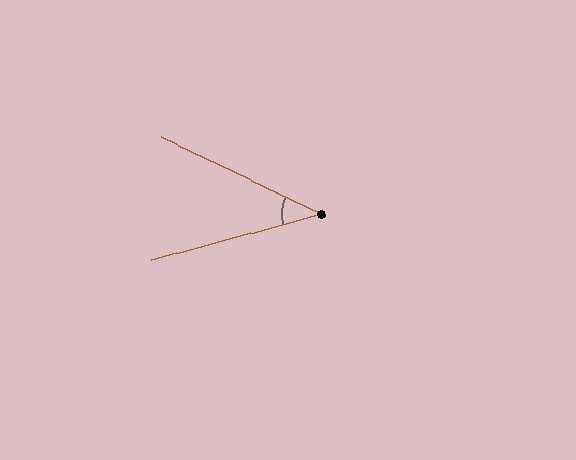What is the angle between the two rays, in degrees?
Approximately 41 degrees.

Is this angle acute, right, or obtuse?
It is acute.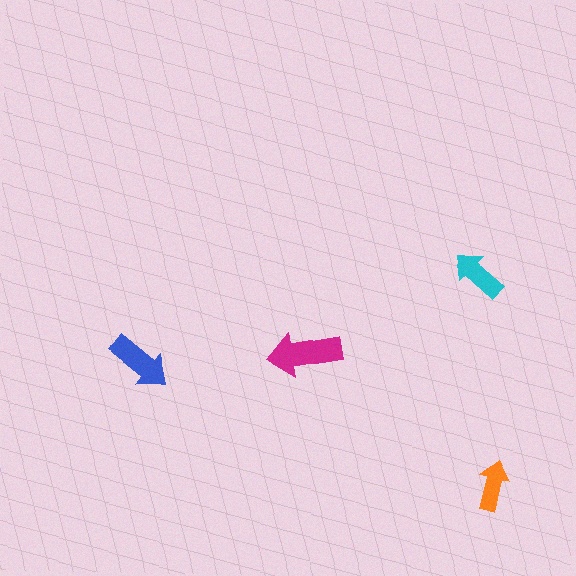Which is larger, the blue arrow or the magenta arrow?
The magenta one.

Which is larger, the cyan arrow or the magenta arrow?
The magenta one.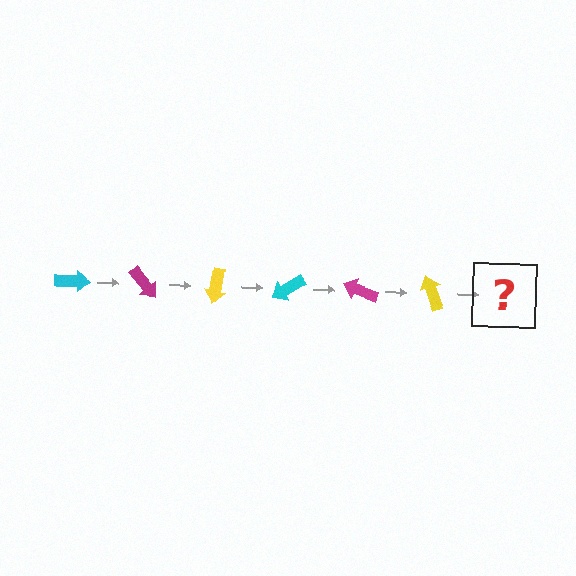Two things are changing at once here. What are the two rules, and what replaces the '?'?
The two rules are that it rotates 50 degrees each step and the color cycles through cyan, magenta, and yellow. The '?' should be a cyan arrow, rotated 300 degrees from the start.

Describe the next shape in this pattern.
It should be a cyan arrow, rotated 300 degrees from the start.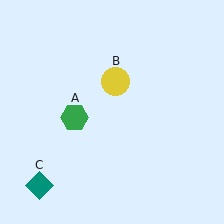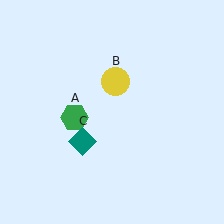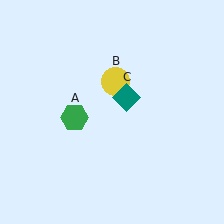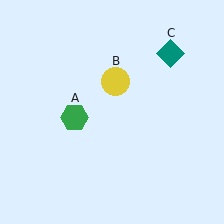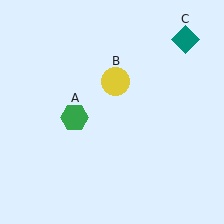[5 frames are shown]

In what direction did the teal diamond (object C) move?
The teal diamond (object C) moved up and to the right.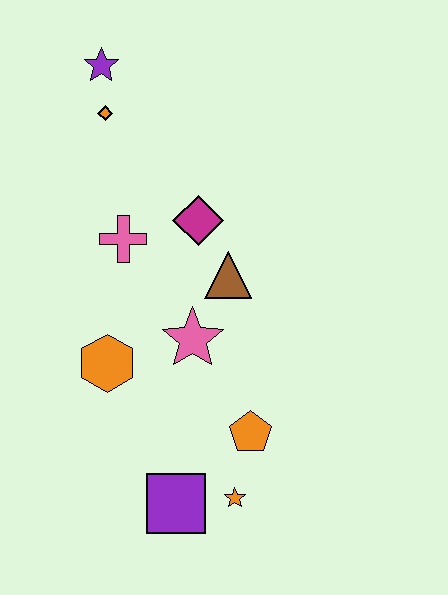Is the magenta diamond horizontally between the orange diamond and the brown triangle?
Yes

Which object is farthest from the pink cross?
The orange star is farthest from the pink cross.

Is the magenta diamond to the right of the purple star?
Yes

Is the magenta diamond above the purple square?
Yes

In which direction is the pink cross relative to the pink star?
The pink cross is above the pink star.